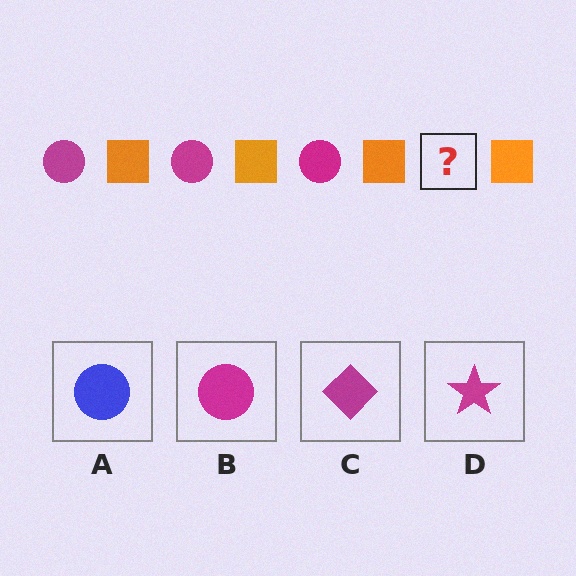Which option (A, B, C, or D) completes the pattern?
B.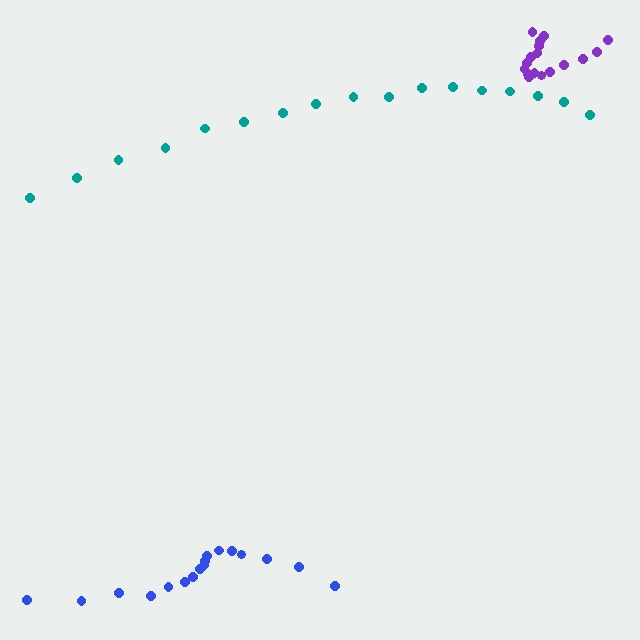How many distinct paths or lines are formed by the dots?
There are 3 distinct paths.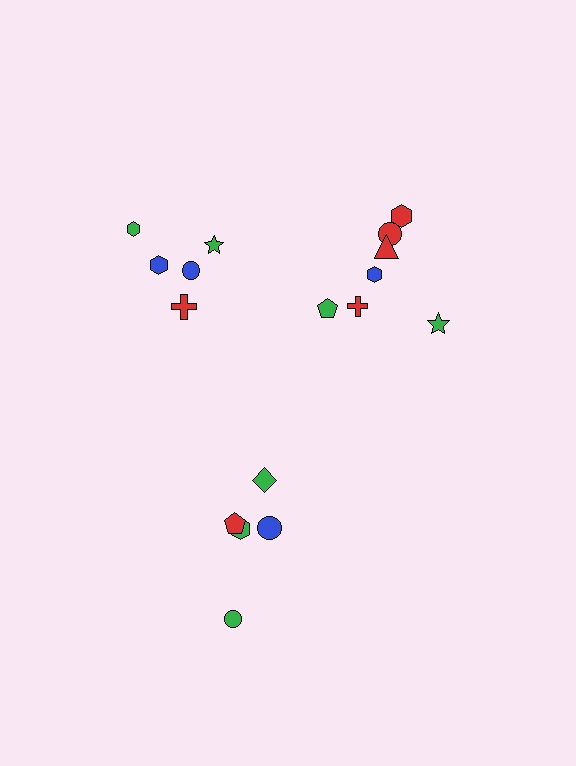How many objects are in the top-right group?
There are 7 objects.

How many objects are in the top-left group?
There are 5 objects.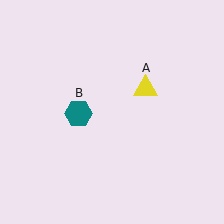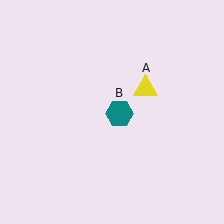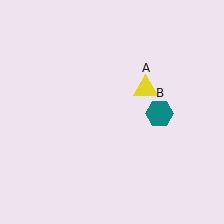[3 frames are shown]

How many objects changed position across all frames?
1 object changed position: teal hexagon (object B).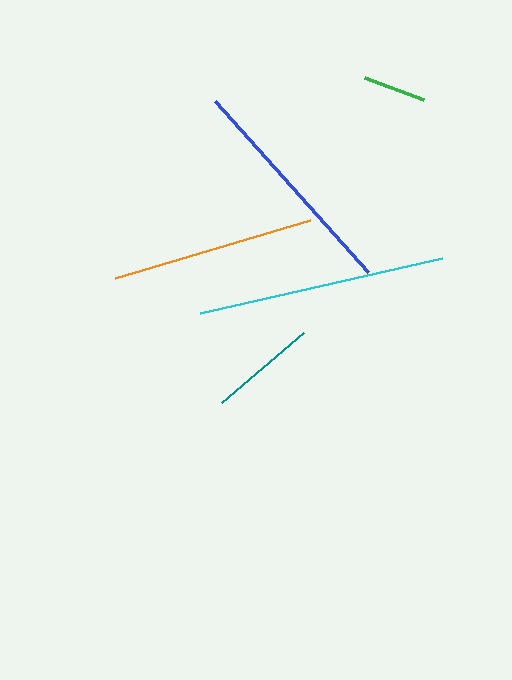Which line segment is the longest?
The cyan line is the longest at approximately 247 pixels.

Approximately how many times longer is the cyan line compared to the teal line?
The cyan line is approximately 2.3 times the length of the teal line.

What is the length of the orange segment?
The orange segment is approximately 203 pixels long.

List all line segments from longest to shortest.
From longest to shortest: cyan, blue, orange, teal, green.